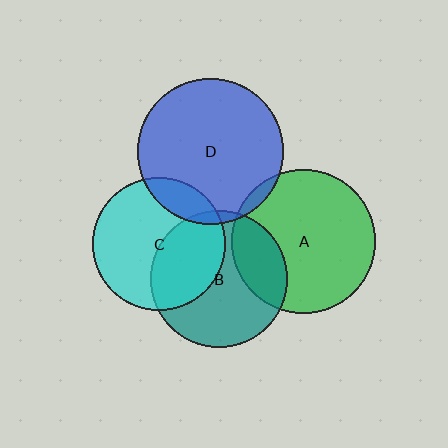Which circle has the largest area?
Circle D (blue).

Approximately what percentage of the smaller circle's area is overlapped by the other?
Approximately 25%.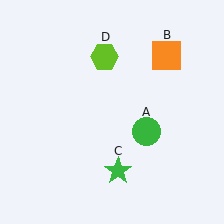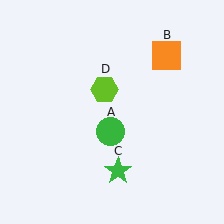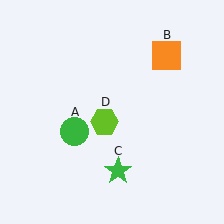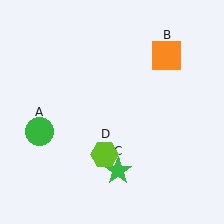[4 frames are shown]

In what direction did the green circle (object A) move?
The green circle (object A) moved left.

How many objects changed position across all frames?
2 objects changed position: green circle (object A), lime hexagon (object D).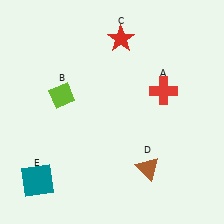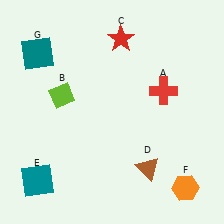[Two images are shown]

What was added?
An orange hexagon (F), a teal square (G) were added in Image 2.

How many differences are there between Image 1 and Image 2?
There are 2 differences between the two images.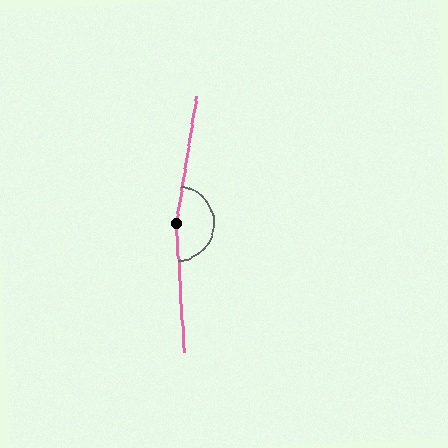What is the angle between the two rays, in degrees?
Approximately 167 degrees.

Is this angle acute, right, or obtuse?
It is obtuse.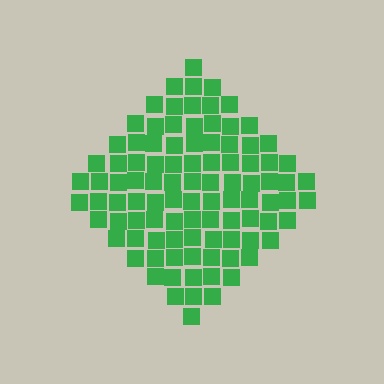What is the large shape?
The large shape is a diamond.